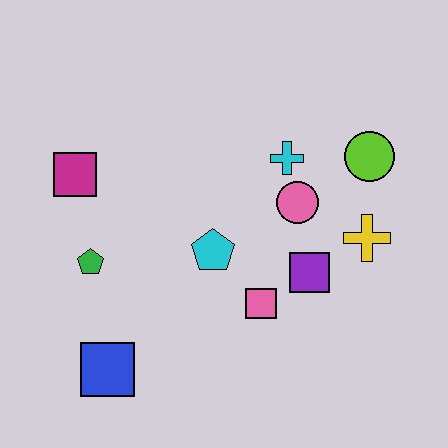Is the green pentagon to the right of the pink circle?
No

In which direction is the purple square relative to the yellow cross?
The purple square is to the left of the yellow cross.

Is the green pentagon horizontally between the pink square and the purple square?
No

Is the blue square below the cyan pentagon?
Yes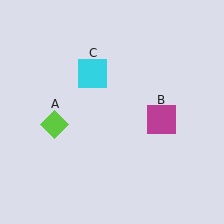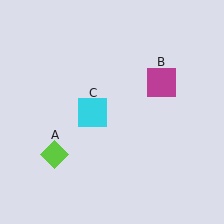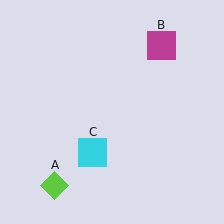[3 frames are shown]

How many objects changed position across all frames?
3 objects changed position: lime diamond (object A), magenta square (object B), cyan square (object C).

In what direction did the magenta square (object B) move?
The magenta square (object B) moved up.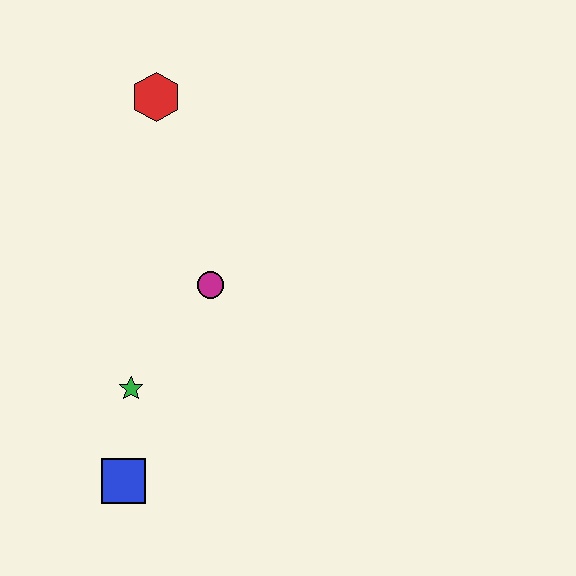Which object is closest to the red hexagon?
The magenta circle is closest to the red hexagon.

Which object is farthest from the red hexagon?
The blue square is farthest from the red hexagon.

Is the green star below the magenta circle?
Yes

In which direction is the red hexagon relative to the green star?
The red hexagon is above the green star.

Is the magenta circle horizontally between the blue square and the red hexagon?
No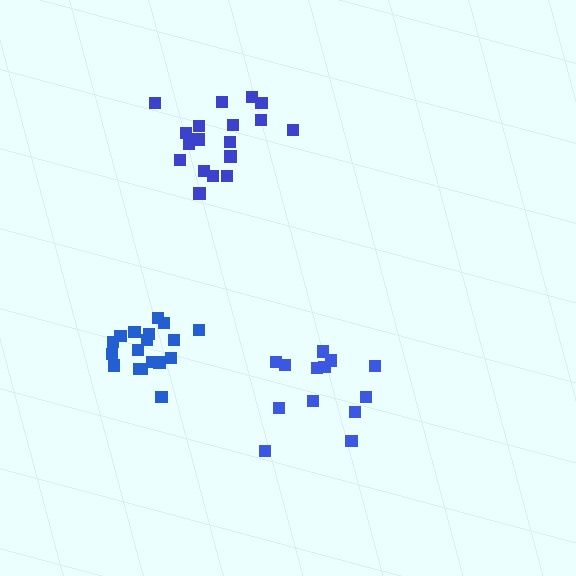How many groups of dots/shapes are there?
There are 3 groups.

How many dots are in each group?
Group 1: 13 dots, Group 2: 18 dots, Group 3: 18 dots (49 total).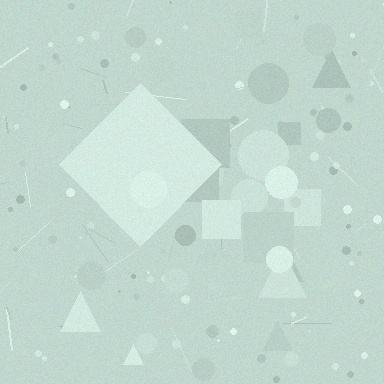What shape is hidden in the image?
A diamond is hidden in the image.